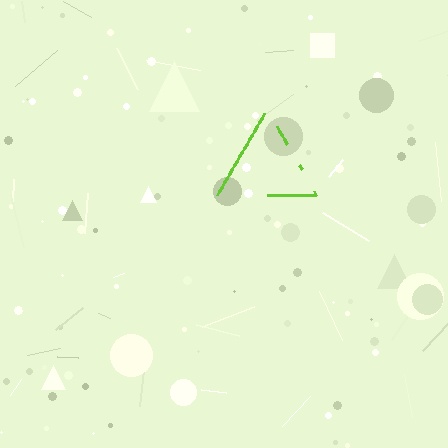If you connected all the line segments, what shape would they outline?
They would outline a triangle.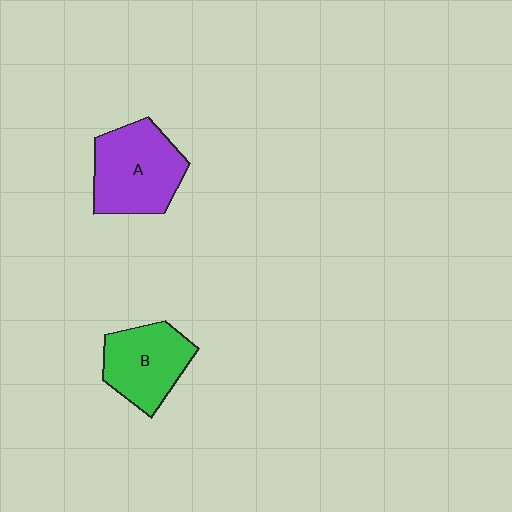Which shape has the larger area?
Shape A (purple).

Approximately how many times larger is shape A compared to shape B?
Approximately 1.2 times.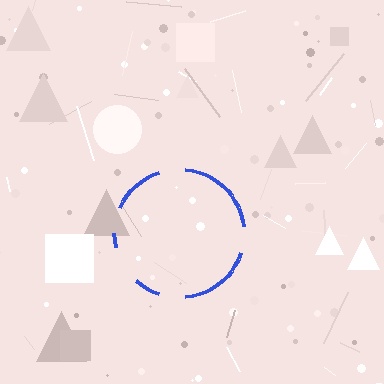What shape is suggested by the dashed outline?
The dashed outline suggests a circle.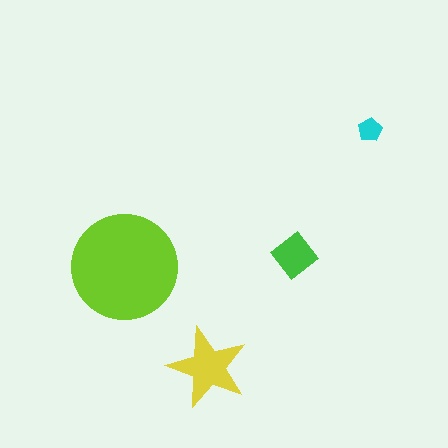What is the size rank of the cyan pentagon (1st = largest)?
4th.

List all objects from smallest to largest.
The cyan pentagon, the green diamond, the yellow star, the lime circle.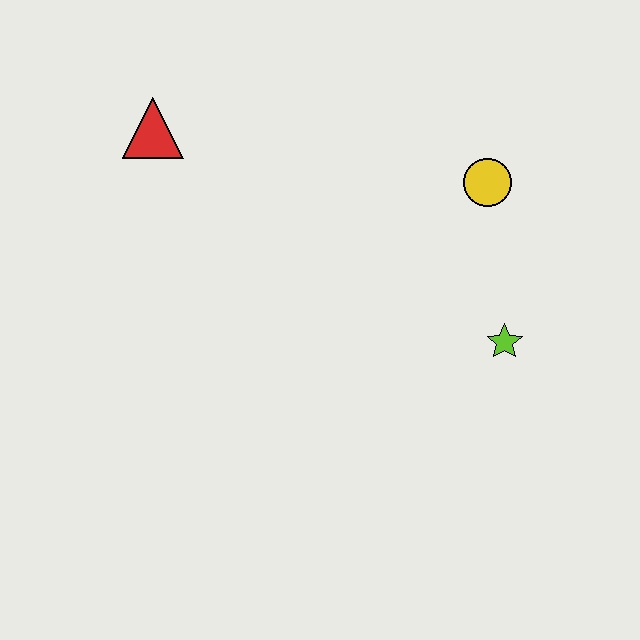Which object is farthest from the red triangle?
The lime star is farthest from the red triangle.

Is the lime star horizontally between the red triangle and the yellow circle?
No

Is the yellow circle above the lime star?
Yes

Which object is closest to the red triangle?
The yellow circle is closest to the red triangle.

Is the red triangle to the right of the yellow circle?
No